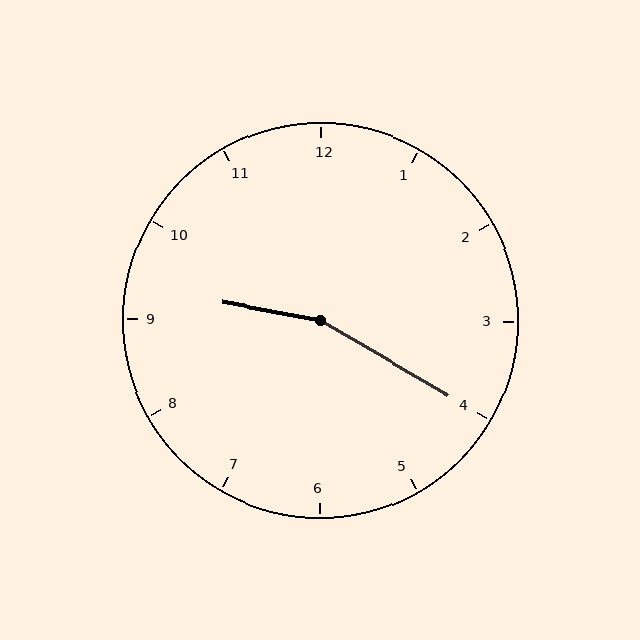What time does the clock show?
9:20.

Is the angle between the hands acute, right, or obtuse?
It is obtuse.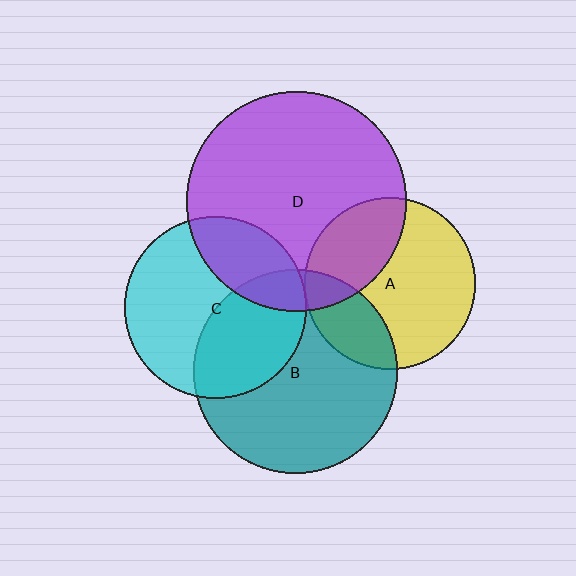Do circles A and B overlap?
Yes.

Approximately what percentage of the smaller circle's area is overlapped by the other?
Approximately 25%.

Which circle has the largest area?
Circle D (purple).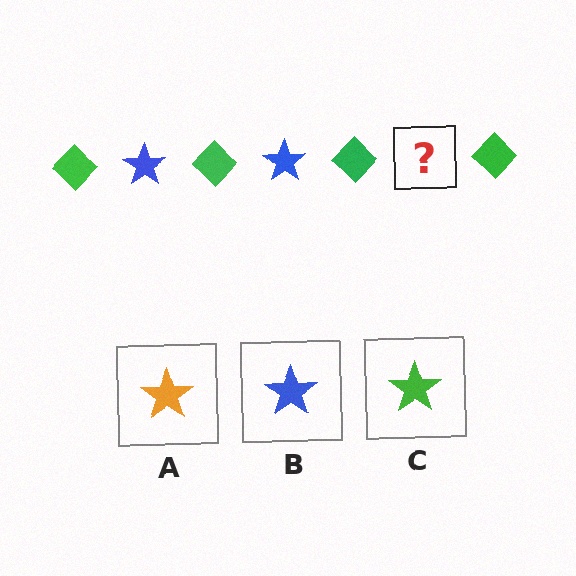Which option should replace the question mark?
Option B.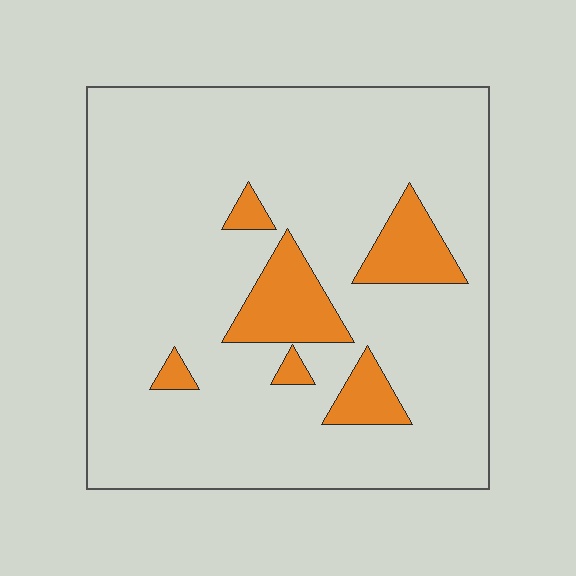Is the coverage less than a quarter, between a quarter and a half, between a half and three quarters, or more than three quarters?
Less than a quarter.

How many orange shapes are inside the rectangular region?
6.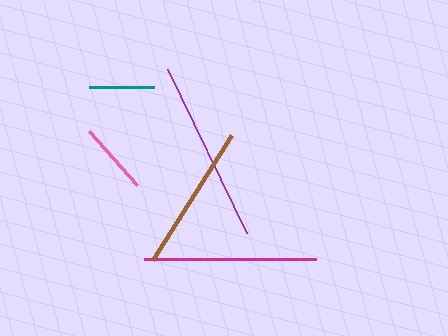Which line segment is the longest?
The purple line is the longest at approximately 182 pixels.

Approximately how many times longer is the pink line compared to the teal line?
The pink line is approximately 1.1 times the length of the teal line.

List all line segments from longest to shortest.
From longest to shortest: purple, magenta, brown, pink, teal.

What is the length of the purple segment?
The purple segment is approximately 182 pixels long.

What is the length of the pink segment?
The pink segment is approximately 72 pixels long.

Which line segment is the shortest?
The teal line is the shortest at approximately 65 pixels.